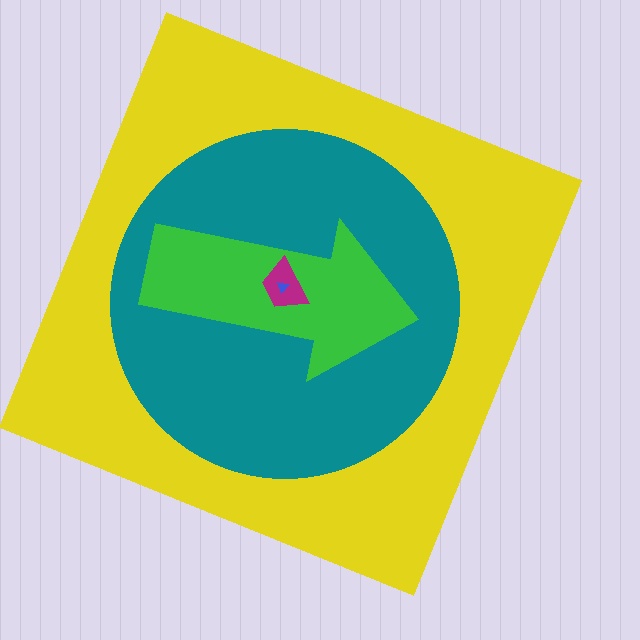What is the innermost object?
The blue triangle.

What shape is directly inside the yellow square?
The teal circle.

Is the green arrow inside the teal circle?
Yes.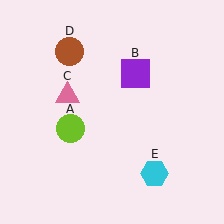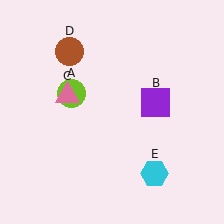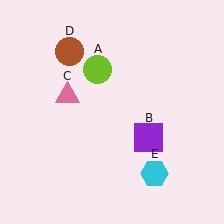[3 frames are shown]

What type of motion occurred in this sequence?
The lime circle (object A), purple square (object B) rotated clockwise around the center of the scene.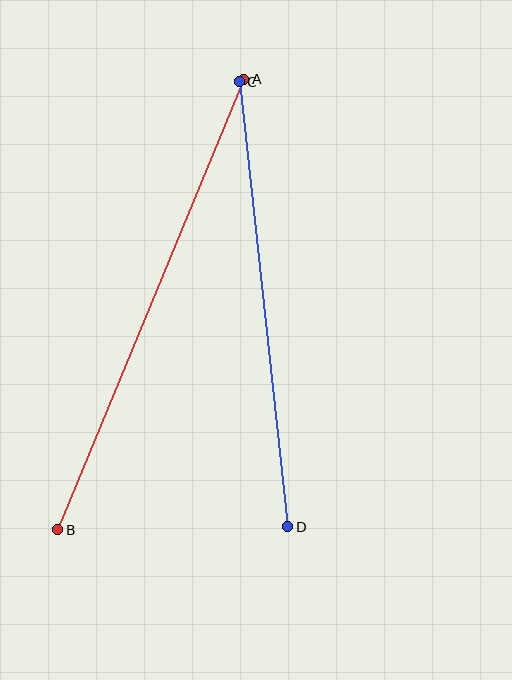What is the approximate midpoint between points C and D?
The midpoint is at approximately (263, 304) pixels.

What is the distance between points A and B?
The distance is approximately 487 pixels.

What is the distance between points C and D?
The distance is approximately 448 pixels.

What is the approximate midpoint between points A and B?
The midpoint is at approximately (151, 305) pixels.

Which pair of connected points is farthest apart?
Points A and B are farthest apart.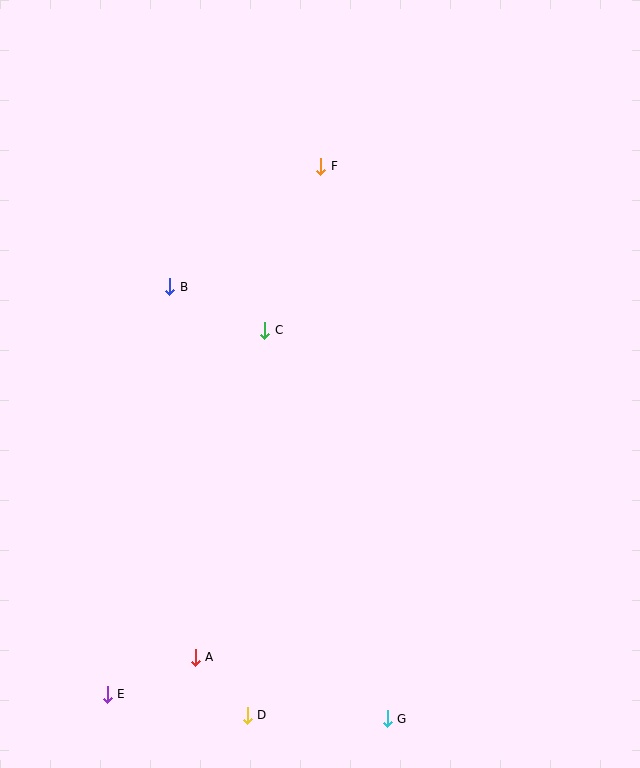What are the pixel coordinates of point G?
Point G is at (387, 719).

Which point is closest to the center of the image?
Point C at (264, 330) is closest to the center.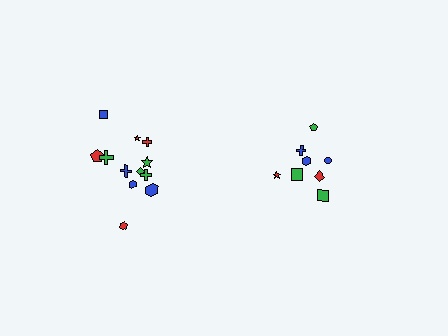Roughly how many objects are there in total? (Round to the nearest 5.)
Roughly 20 objects in total.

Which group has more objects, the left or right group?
The left group.